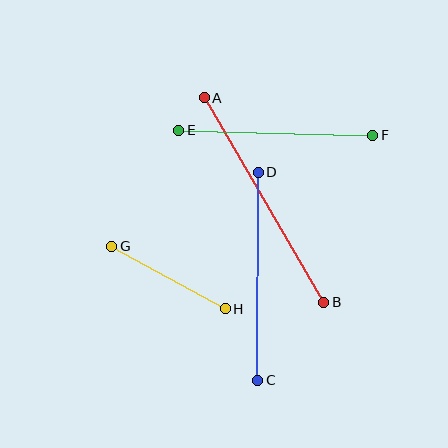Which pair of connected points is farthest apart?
Points A and B are farthest apart.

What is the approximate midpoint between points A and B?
The midpoint is at approximately (264, 200) pixels.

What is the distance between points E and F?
The distance is approximately 194 pixels.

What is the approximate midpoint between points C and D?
The midpoint is at approximately (258, 276) pixels.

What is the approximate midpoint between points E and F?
The midpoint is at approximately (276, 133) pixels.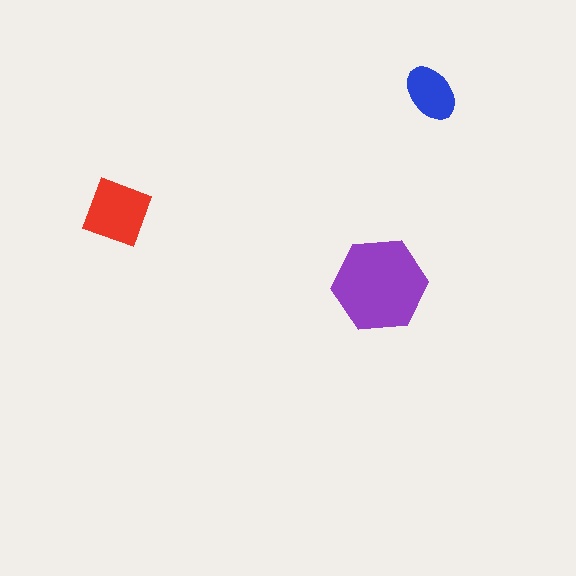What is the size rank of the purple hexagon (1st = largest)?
1st.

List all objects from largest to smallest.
The purple hexagon, the red diamond, the blue ellipse.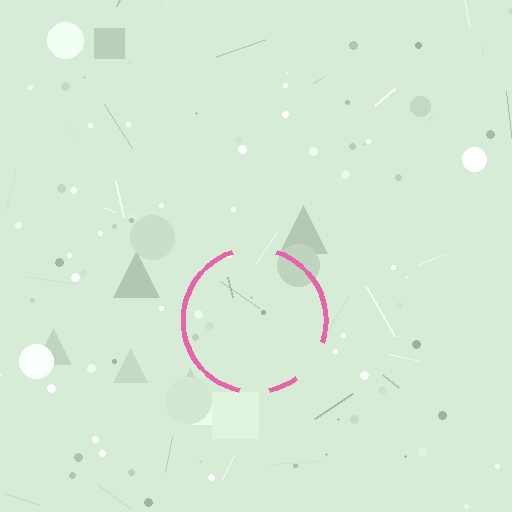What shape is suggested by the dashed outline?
The dashed outline suggests a circle.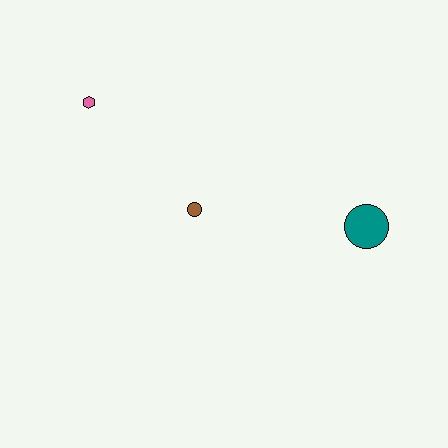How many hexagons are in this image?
There is 1 hexagon.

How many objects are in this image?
There are 3 objects.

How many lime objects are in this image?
There are no lime objects.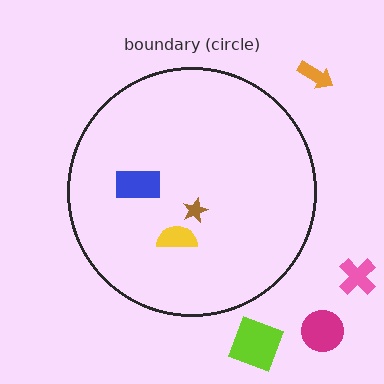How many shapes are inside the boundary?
3 inside, 4 outside.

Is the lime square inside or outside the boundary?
Outside.